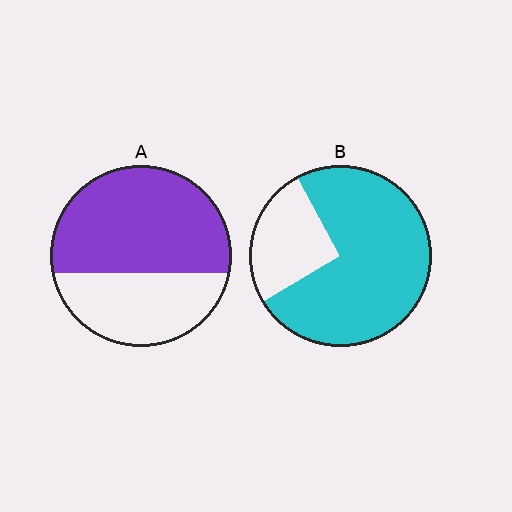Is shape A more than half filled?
Yes.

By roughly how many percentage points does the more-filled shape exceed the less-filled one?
By roughly 15 percentage points (B over A).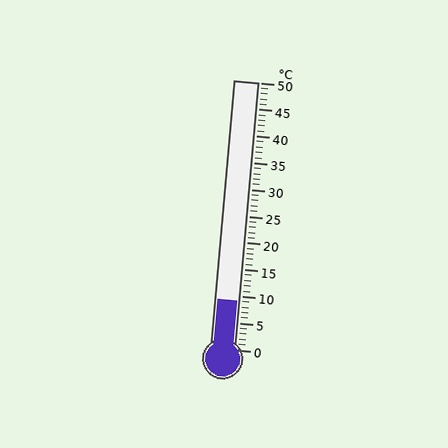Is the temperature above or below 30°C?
The temperature is below 30°C.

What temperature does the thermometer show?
The thermometer shows approximately 9°C.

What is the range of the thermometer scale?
The thermometer scale ranges from 0°C to 50°C.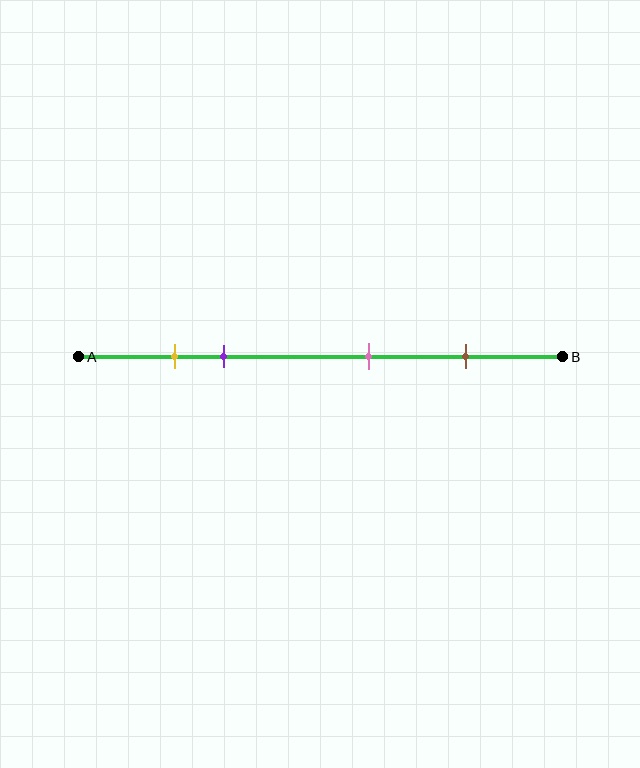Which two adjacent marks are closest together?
The yellow and purple marks are the closest adjacent pair.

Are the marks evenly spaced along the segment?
No, the marks are not evenly spaced.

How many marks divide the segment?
There are 4 marks dividing the segment.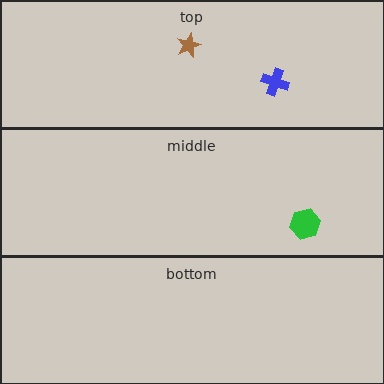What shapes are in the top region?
The brown star, the blue cross.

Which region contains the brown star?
The top region.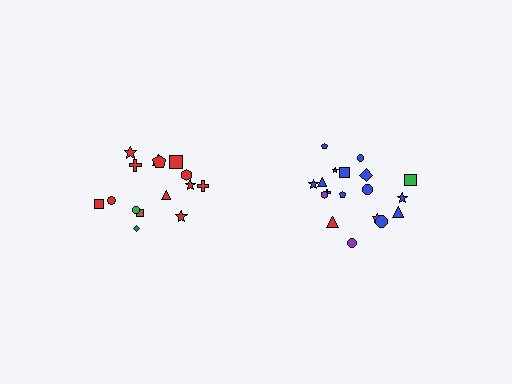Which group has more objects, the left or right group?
The right group.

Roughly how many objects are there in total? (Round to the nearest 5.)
Roughly 35 objects in total.